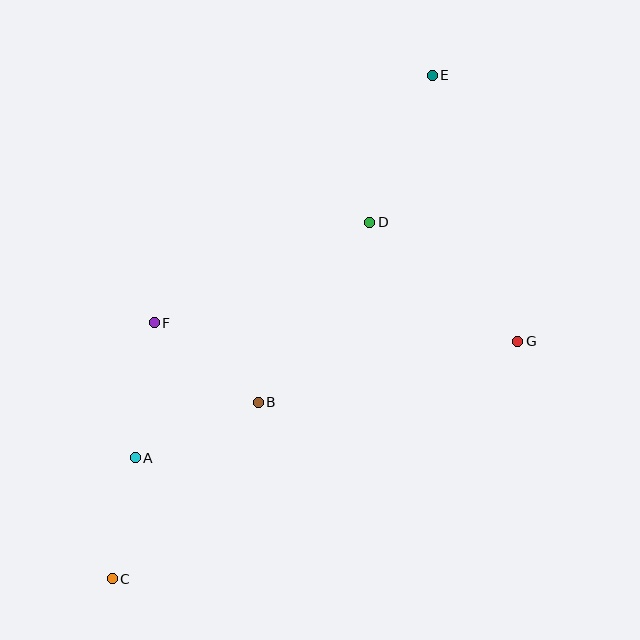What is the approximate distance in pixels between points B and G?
The distance between B and G is approximately 267 pixels.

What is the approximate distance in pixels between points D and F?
The distance between D and F is approximately 238 pixels.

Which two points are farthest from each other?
Points C and E are farthest from each other.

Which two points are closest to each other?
Points A and C are closest to each other.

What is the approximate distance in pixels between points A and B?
The distance between A and B is approximately 135 pixels.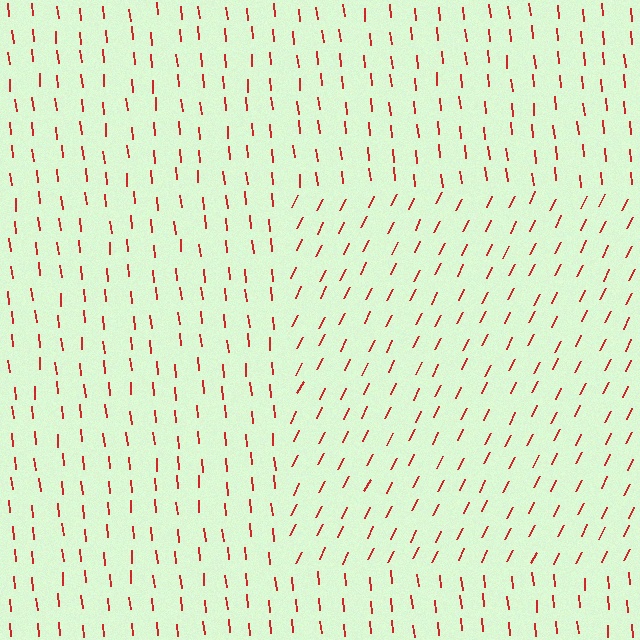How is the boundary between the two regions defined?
The boundary is defined purely by a change in line orientation (approximately 32 degrees difference). All lines are the same color and thickness.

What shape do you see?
I see a rectangle.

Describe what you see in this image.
The image is filled with small red line segments. A rectangle region in the image has lines oriented differently from the surrounding lines, creating a visible texture boundary.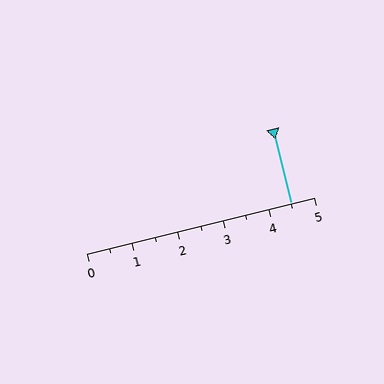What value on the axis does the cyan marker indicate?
The marker indicates approximately 4.5.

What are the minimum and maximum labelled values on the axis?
The axis runs from 0 to 5.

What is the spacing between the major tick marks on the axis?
The major ticks are spaced 1 apart.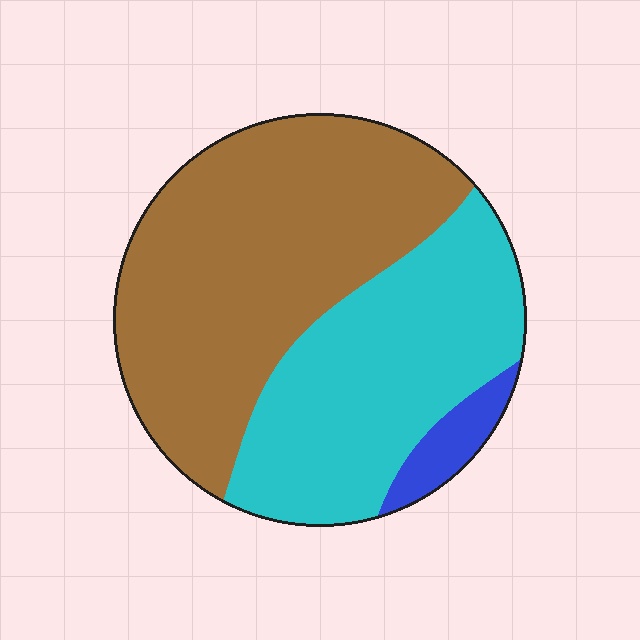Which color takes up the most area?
Brown, at roughly 55%.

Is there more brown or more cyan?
Brown.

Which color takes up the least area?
Blue, at roughly 5%.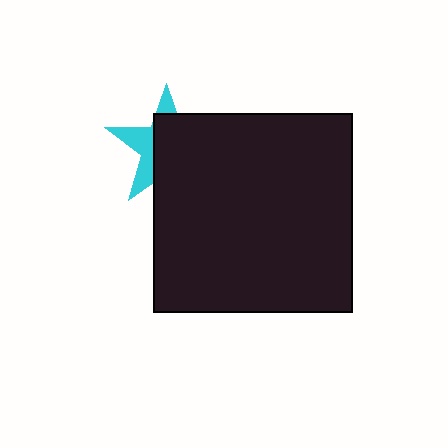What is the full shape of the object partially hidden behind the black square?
The partially hidden object is a cyan star.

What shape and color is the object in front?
The object in front is a black square.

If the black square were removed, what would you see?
You would see the complete cyan star.